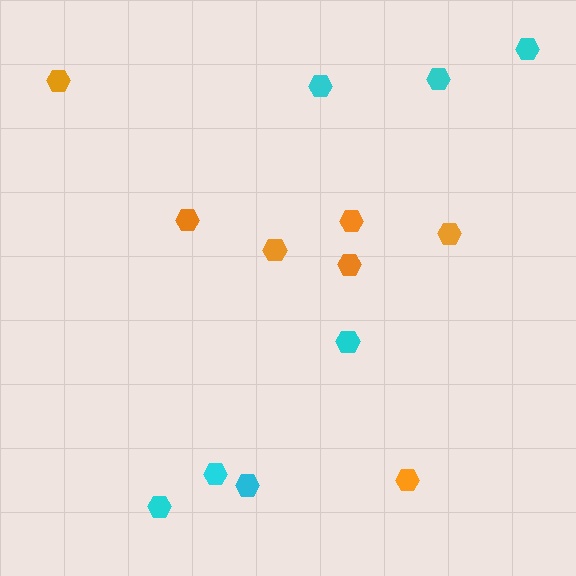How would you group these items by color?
There are 2 groups: one group of cyan hexagons (7) and one group of orange hexagons (7).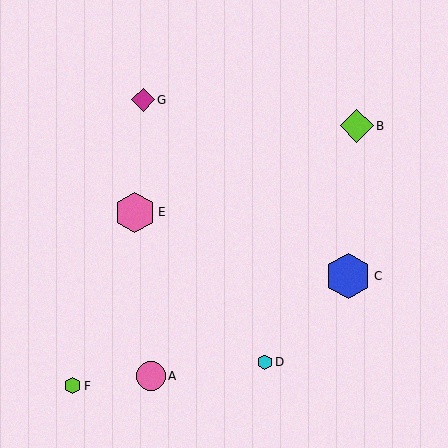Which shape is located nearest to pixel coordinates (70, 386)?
The lime hexagon (labeled F) at (73, 386) is nearest to that location.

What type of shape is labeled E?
Shape E is a pink hexagon.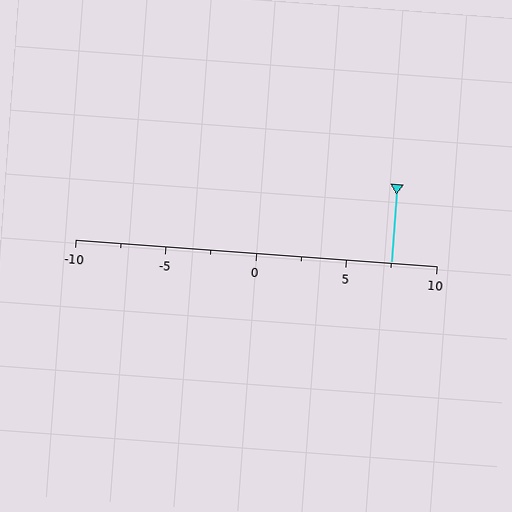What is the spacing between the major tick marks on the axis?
The major ticks are spaced 5 apart.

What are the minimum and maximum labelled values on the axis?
The axis runs from -10 to 10.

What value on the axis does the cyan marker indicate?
The marker indicates approximately 7.5.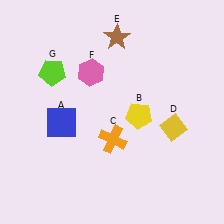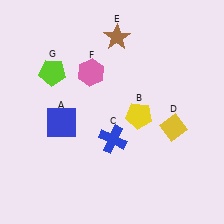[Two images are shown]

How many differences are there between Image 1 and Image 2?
There is 1 difference between the two images.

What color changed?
The cross (C) changed from orange in Image 1 to blue in Image 2.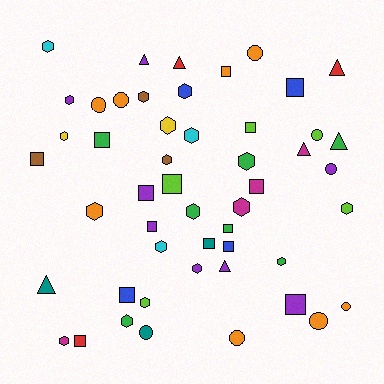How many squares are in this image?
There are 15 squares.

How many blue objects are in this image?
There are 4 blue objects.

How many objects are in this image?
There are 50 objects.